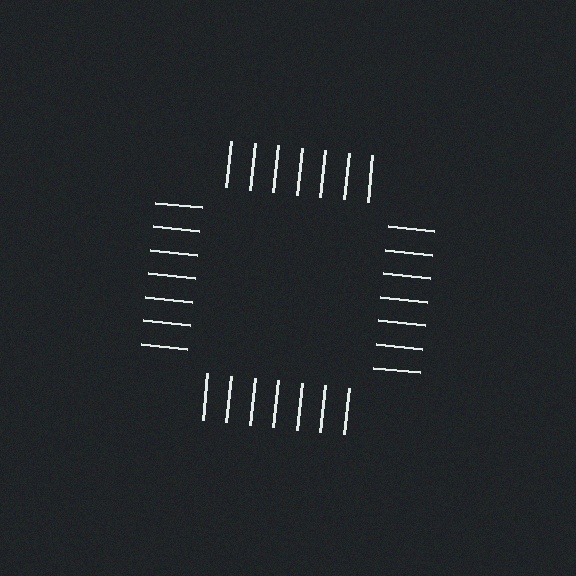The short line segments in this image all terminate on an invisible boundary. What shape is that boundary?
An illusory square — the line segments terminate on its edges but no continuous stroke is drawn.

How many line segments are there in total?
28 — 7 along each of the 4 edges.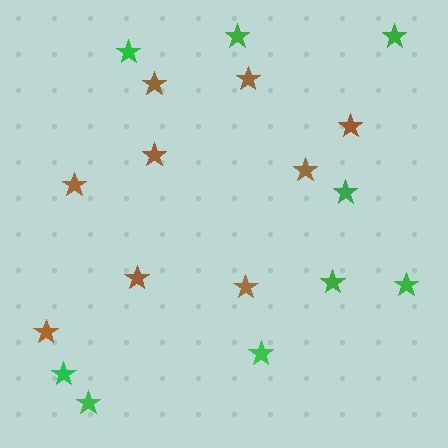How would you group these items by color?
There are 2 groups: one group of brown stars (9) and one group of green stars (9).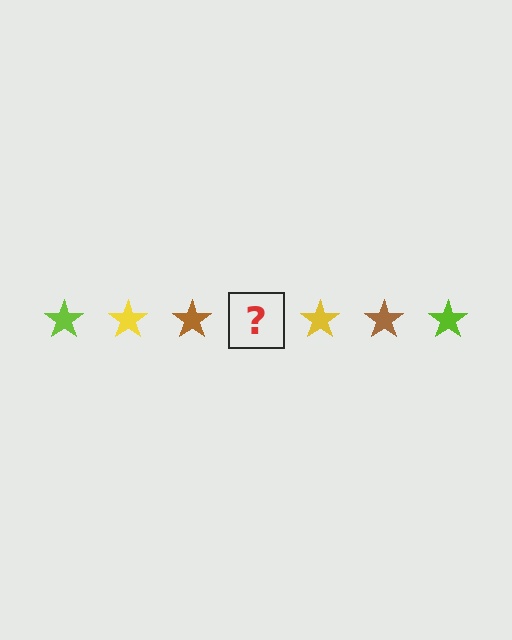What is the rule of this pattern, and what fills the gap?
The rule is that the pattern cycles through lime, yellow, brown stars. The gap should be filled with a lime star.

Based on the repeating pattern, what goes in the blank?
The blank should be a lime star.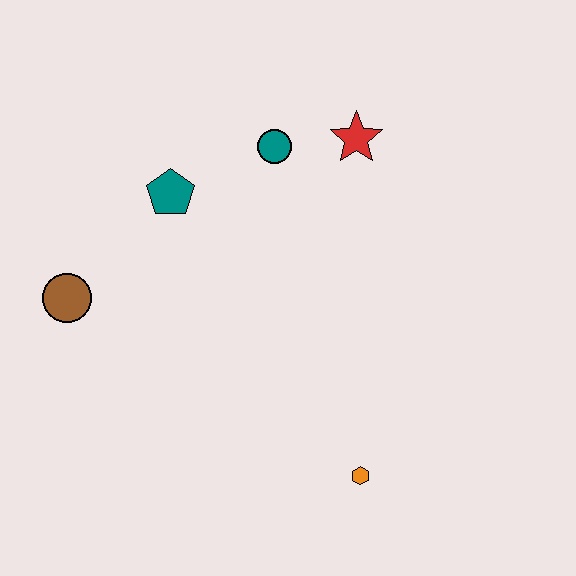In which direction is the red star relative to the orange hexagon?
The red star is above the orange hexagon.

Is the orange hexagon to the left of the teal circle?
No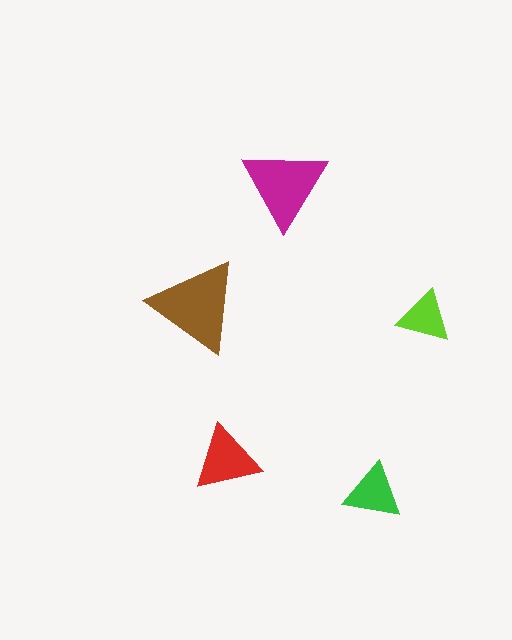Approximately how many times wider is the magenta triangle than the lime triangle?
About 1.5 times wider.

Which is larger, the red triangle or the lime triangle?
The red one.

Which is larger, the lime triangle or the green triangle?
The green one.